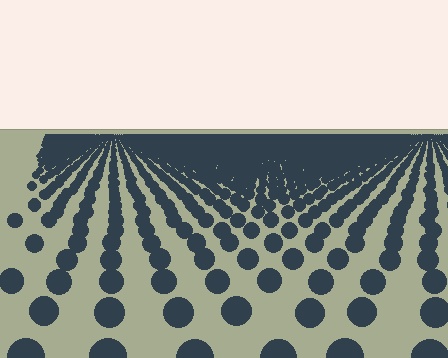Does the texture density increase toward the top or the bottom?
Density increases toward the top.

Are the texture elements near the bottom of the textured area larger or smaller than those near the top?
Larger. Near the bottom, elements are closer to the viewer and appear at a bigger on-screen size.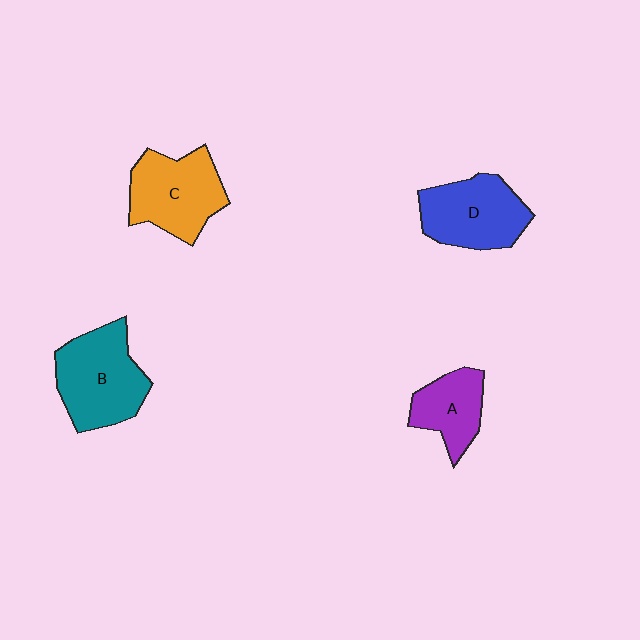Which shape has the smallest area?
Shape A (purple).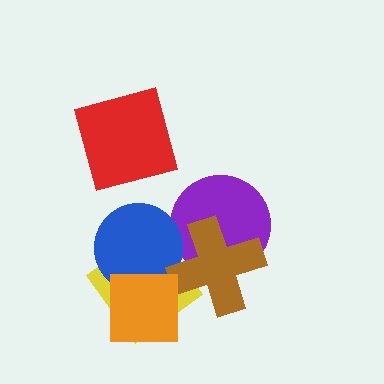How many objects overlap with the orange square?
2 objects overlap with the orange square.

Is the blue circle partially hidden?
Yes, it is partially covered by another shape.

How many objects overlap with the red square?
0 objects overlap with the red square.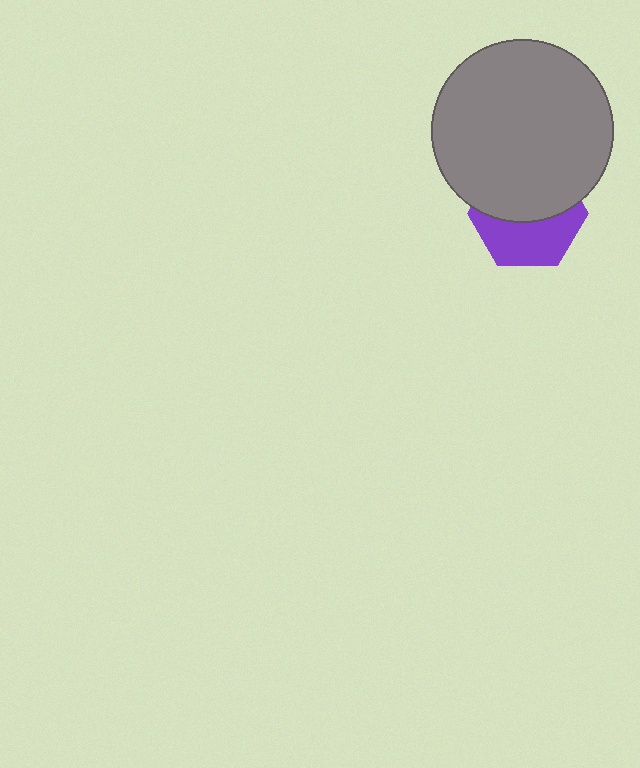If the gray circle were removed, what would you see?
You would see the complete purple hexagon.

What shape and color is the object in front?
The object in front is a gray circle.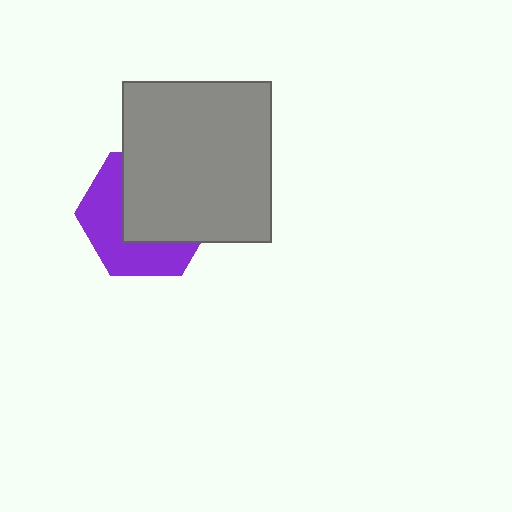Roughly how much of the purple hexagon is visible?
A small part of it is visible (roughly 44%).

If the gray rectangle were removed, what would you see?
You would see the complete purple hexagon.